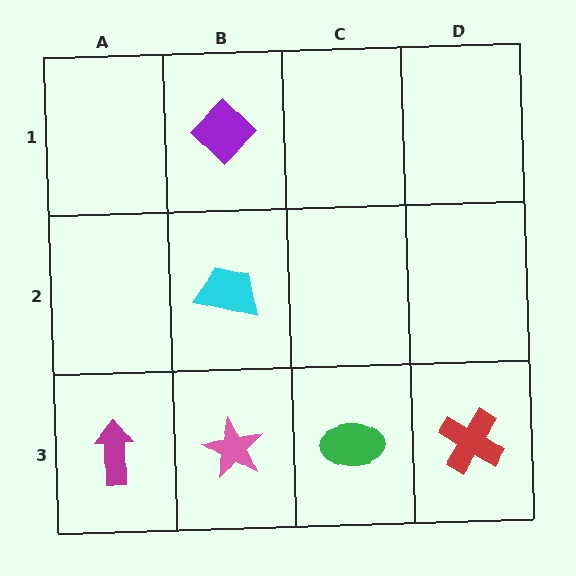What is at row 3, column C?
A green ellipse.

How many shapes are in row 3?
4 shapes.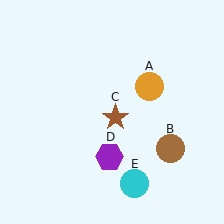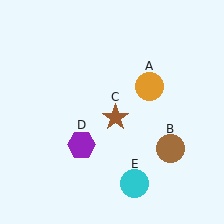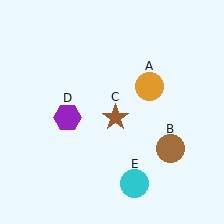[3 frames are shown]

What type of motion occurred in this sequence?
The purple hexagon (object D) rotated clockwise around the center of the scene.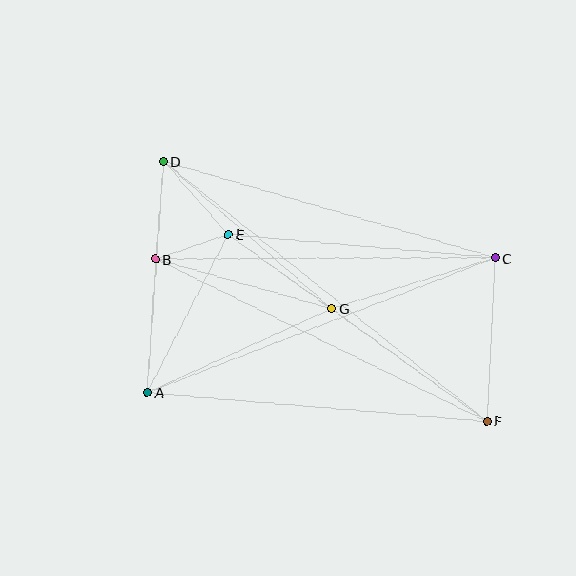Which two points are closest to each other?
Points B and E are closest to each other.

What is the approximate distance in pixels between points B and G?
The distance between B and G is approximately 183 pixels.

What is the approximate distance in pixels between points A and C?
The distance between A and C is approximately 373 pixels.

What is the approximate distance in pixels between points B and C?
The distance between B and C is approximately 339 pixels.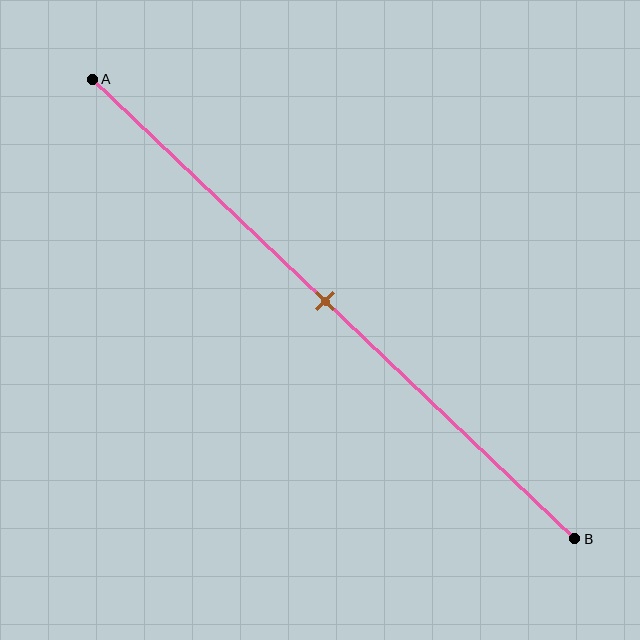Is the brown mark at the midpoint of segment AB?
Yes, the mark is approximately at the midpoint.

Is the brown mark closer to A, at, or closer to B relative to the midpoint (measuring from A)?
The brown mark is approximately at the midpoint of segment AB.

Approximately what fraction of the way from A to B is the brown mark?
The brown mark is approximately 50% of the way from A to B.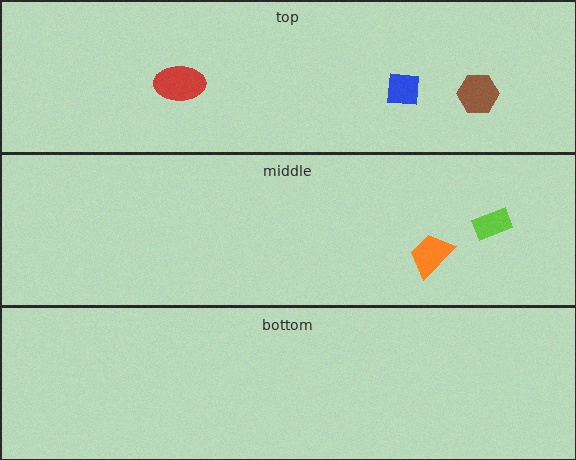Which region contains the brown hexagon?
The top region.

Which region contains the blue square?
The top region.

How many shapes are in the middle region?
2.